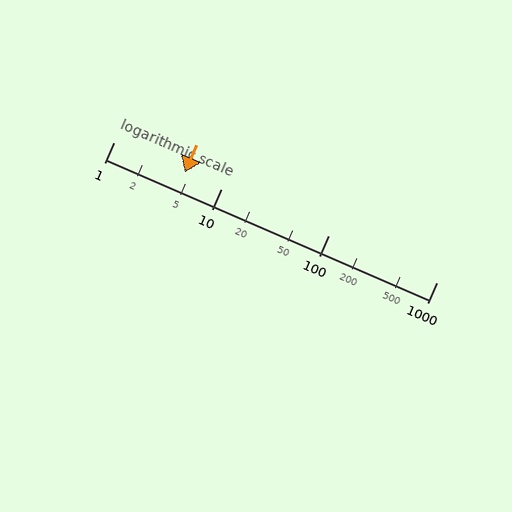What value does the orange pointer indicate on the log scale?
The pointer indicates approximately 4.6.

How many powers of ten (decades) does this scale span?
The scale spans 3 decades, from 1 to 1000.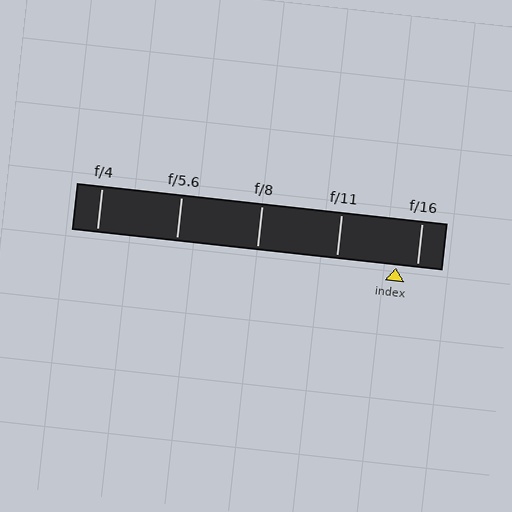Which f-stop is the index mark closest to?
The index mark is closest to f/16.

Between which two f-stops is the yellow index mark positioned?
The index mark is between f/11 and f/16.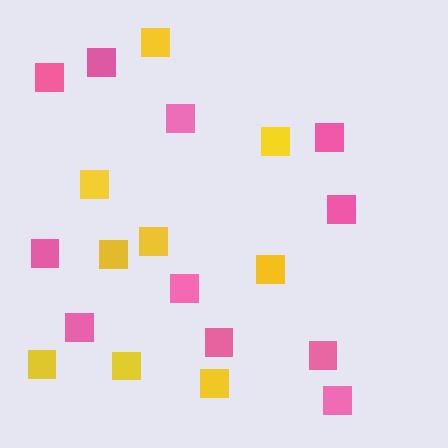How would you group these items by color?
There are 2 groups: one group of yellow squares (9) and one group of pink squares (11).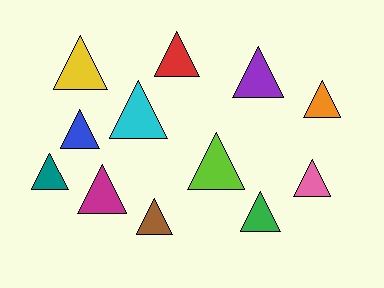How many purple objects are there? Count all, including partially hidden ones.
There is 1 purple object.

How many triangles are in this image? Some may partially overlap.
There are 12 triangles.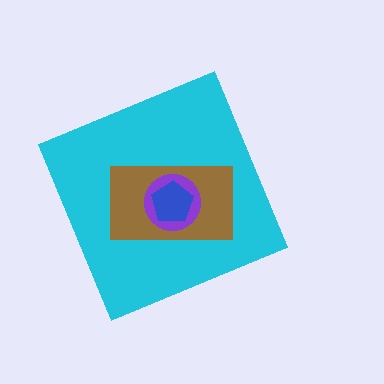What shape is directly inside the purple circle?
The blue pentagon.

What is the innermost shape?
The blue pentagon.